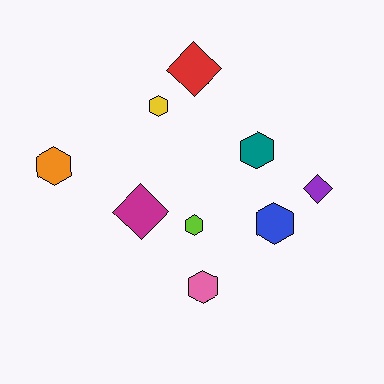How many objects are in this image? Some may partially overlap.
There are 9 objects.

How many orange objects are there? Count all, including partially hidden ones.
There is 1 orange object.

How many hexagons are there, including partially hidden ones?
There are 6 hexagons.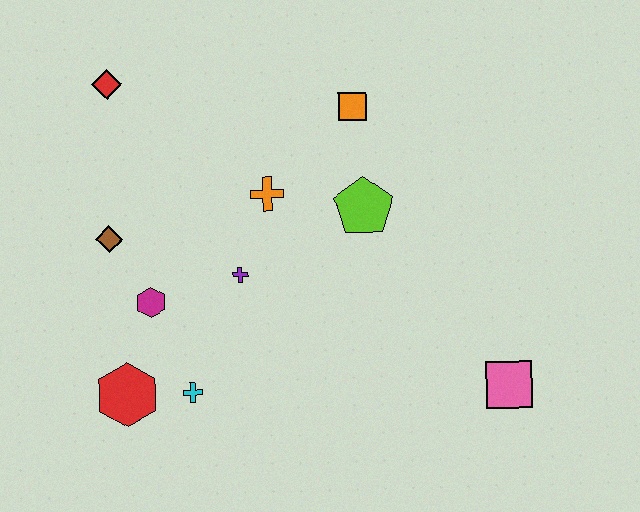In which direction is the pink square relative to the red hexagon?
The pink square is to the right of the red hexagon.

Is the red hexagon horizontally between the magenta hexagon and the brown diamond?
Yes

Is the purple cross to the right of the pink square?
No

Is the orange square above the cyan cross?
Yes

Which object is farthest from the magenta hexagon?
The pink square is farthest from the magenta hexagon.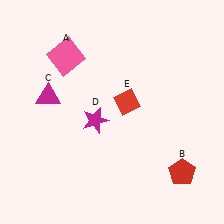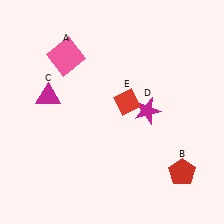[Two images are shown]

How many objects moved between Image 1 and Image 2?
1 object moved between the two images.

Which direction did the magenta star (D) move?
The magenta star (D) moved right.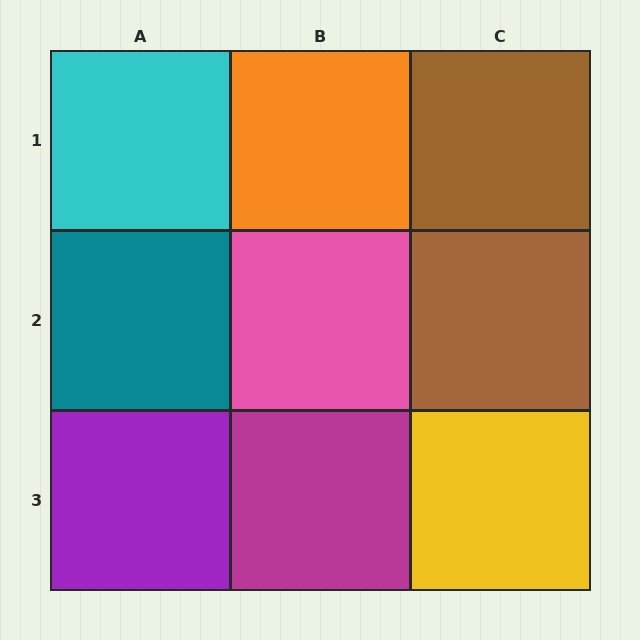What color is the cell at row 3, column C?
Yellow.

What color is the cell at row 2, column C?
Brown.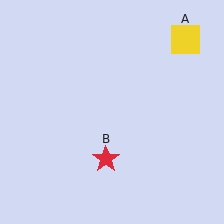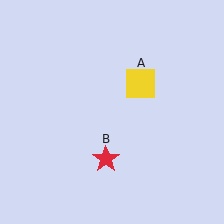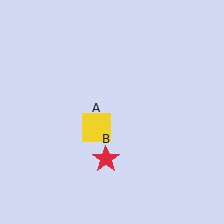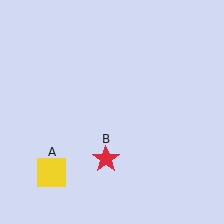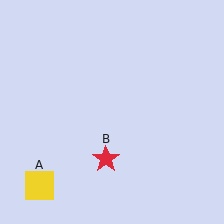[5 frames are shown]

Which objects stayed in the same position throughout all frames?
Red star (object B) remained stationary.